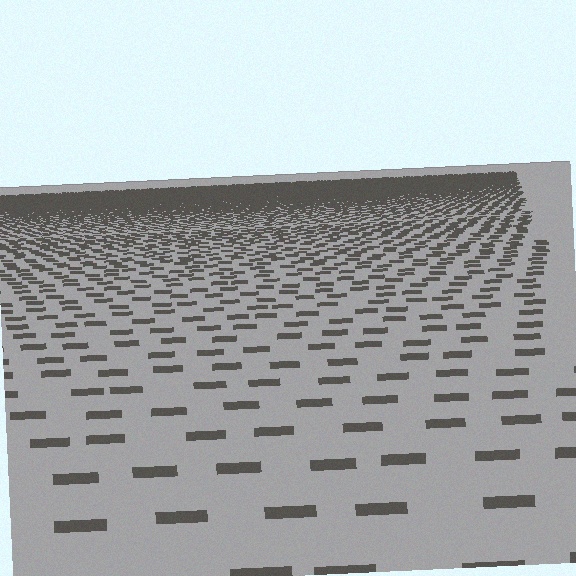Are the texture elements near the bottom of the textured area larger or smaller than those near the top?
Larger. Near the bottom, elements are closer to the viewer and appear at a bigger on-screen size.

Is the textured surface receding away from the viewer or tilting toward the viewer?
The surface is receding away from the viewer. Texture elements get smaller and denser toward the top.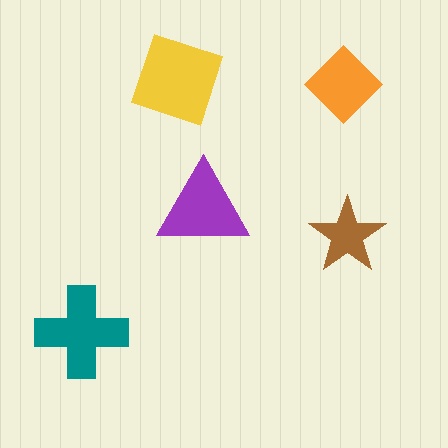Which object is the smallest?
The brown star.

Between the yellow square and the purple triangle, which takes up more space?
The yellow square.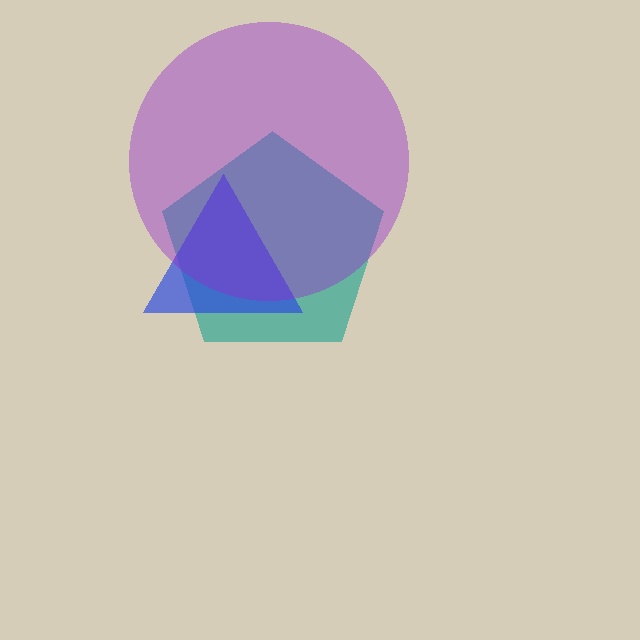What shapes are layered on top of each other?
The layered shapes are: a teal pentagon, a blue triangle, a purple circle.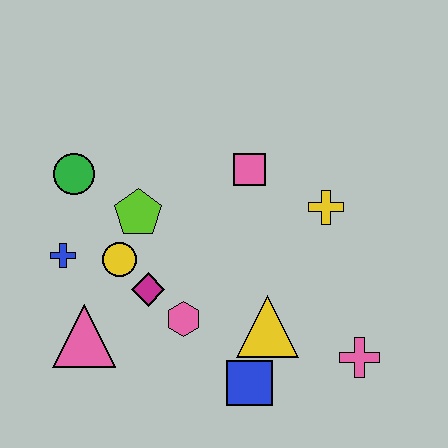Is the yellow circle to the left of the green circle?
No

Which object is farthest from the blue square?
The green circle is farthest from the blue square.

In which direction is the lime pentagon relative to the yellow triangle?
The lime pentagon is to the left of the yellow triangle.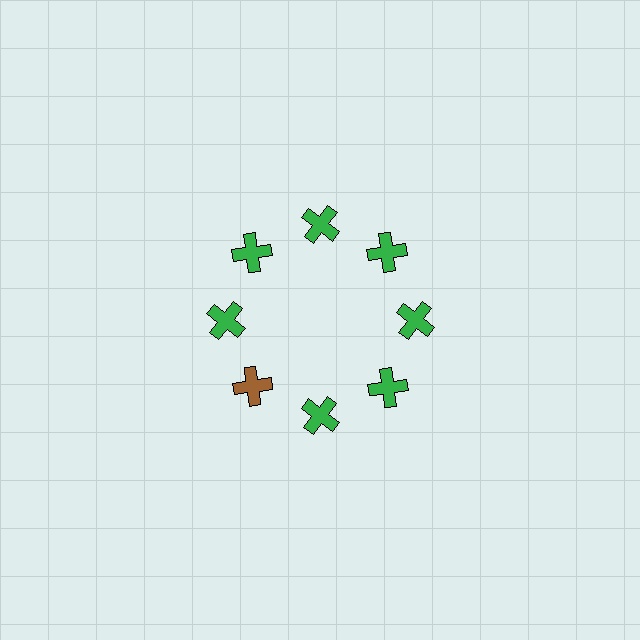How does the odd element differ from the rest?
It has a different color: brown instead of green.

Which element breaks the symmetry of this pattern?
The brown cross at roughly the 8 o'clock position breaks the symmetry. All other shapes are green crosses.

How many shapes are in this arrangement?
There are 8 shapes arranged in a ring pattern.